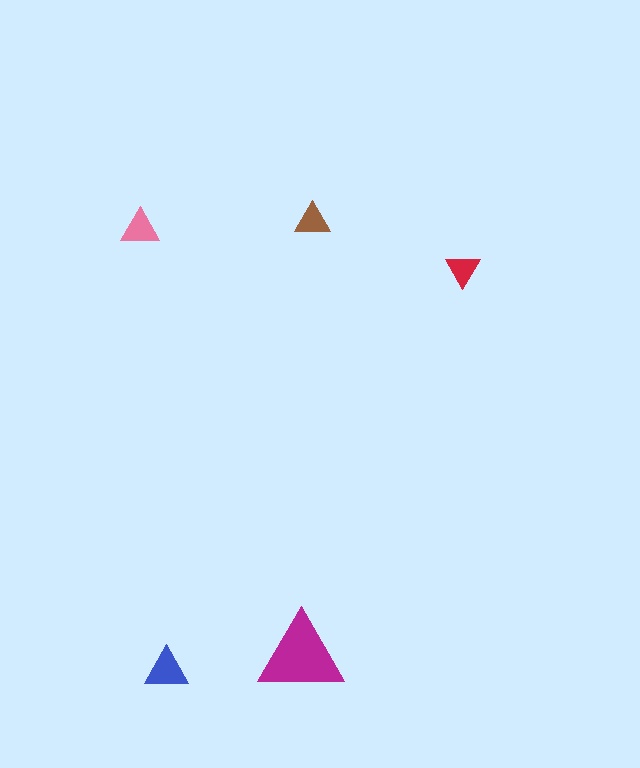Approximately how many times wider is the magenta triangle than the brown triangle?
About 2.5 times wider.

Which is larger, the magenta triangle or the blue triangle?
The magenta one.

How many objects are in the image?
There are 5 objects in the image.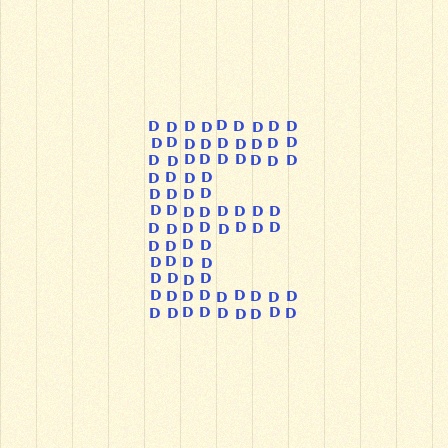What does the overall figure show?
The overall figure shows the letter E.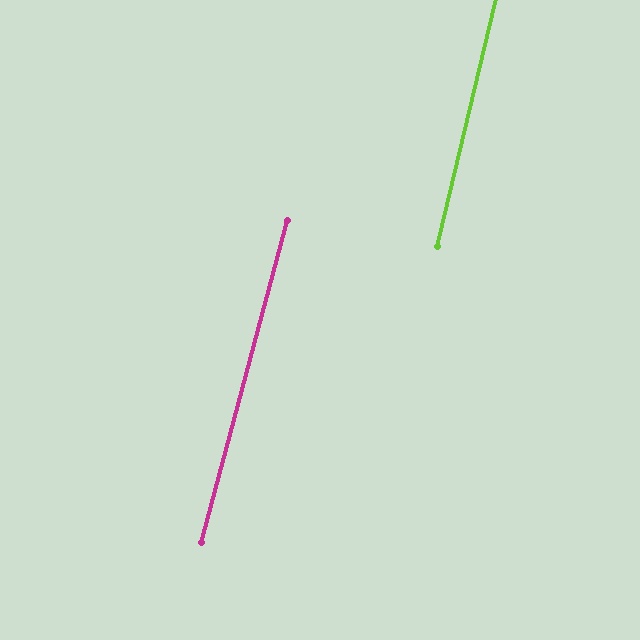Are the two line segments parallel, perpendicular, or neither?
Parallel — their directions differ by only 1.7°.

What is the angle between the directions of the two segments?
Approximately 2 degrees.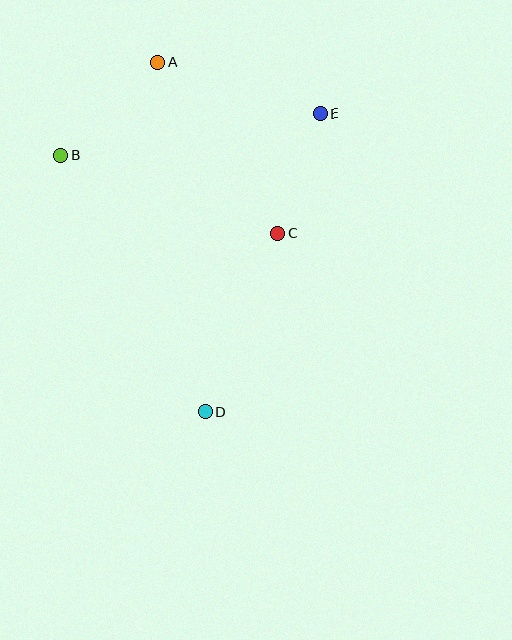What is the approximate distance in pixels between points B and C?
The distance between B and C is approximately 231 pixels.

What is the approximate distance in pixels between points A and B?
The distance between A and B is approximately 135 pixels.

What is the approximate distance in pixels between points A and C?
The distance between A and C is approximately 209 pixels.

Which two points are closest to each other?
Points C and E are closest to each other.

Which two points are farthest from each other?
Points A and D are farthest from each other.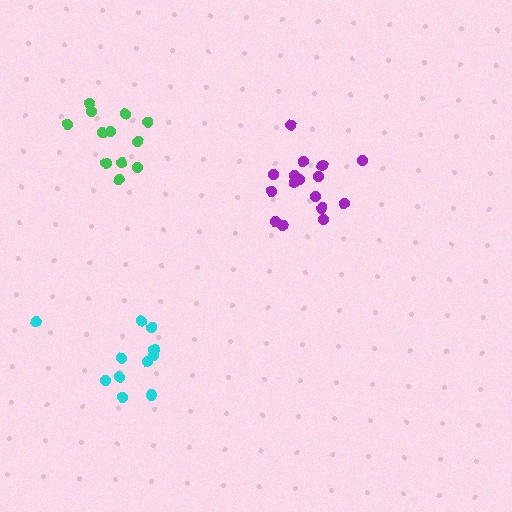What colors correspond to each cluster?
The clusters are colored: cyan, purple, green.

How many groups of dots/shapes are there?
There are 3 groups.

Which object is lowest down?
The cyan cluster is bottommost.